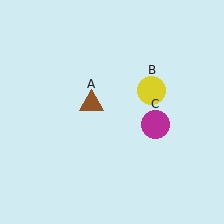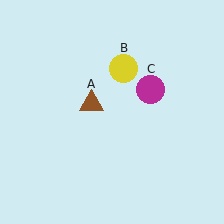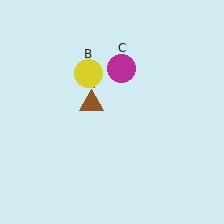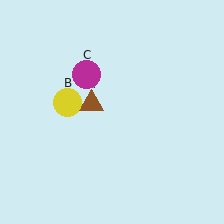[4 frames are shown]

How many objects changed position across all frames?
2 objects changed position: yellow circle (object B), magenta circle (object C).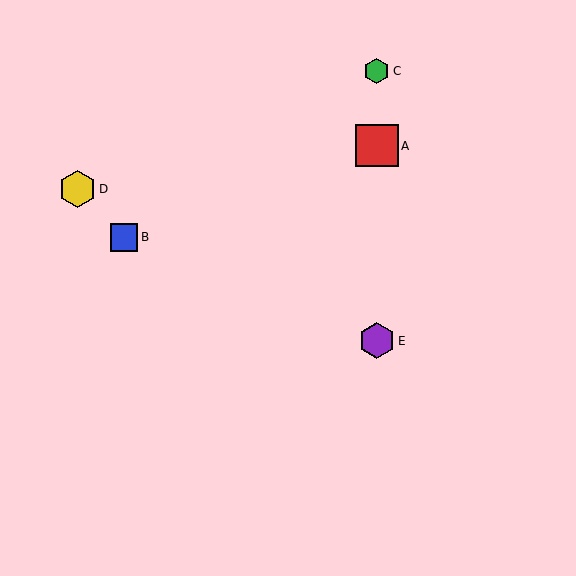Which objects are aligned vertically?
Objects A, C, E are aligned vertically.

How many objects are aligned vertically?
3 objects (A, C, E) are aligned vertically.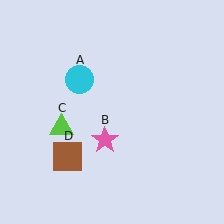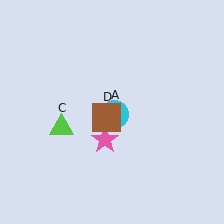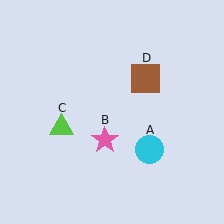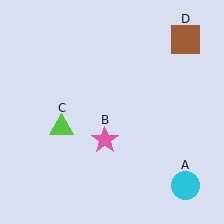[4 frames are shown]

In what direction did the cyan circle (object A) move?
The cyan circle (object A) moved down and to the right.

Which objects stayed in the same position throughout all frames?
Pink star (object B) and lime triangle (object C) remained stationary.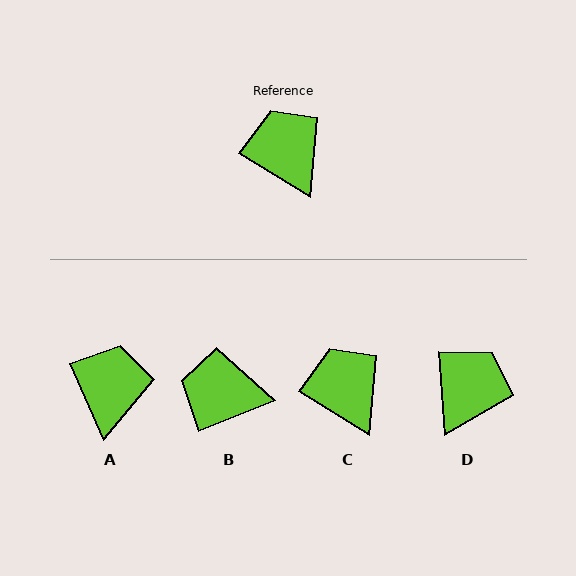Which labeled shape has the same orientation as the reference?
C.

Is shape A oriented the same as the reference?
No, it is off by about 35 degrees.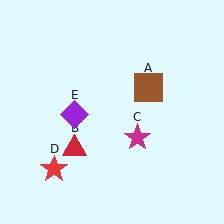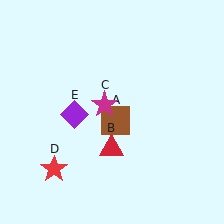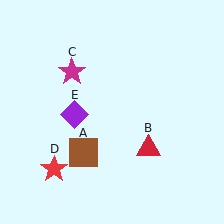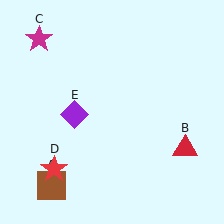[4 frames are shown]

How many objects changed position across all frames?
3 objects changed position: brown square (object A), red triangle (object B), magenta star (object C).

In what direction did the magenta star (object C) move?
The magenta star (object C) moved up and to the left.